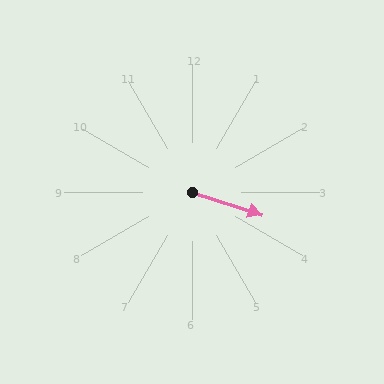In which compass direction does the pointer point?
East.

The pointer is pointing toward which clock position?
Roughly 4 o'clock.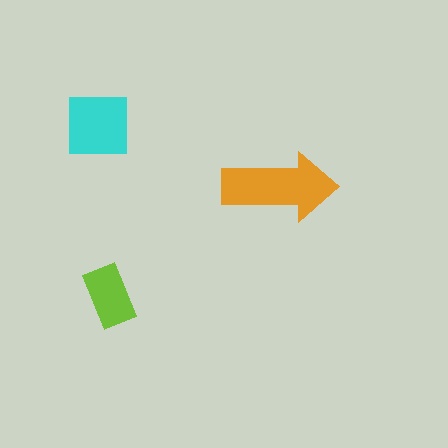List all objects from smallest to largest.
The lime rectangle, the cyan square, the orange arrow.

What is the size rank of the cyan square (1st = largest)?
2nd.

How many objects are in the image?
There are 3 objects in the image.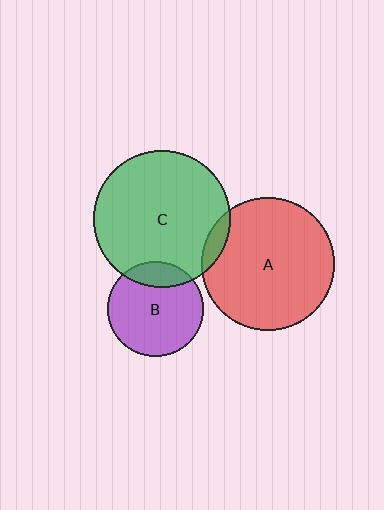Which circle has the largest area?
Circle C (green).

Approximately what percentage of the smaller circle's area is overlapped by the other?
Approximately 20%.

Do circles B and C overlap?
Yes.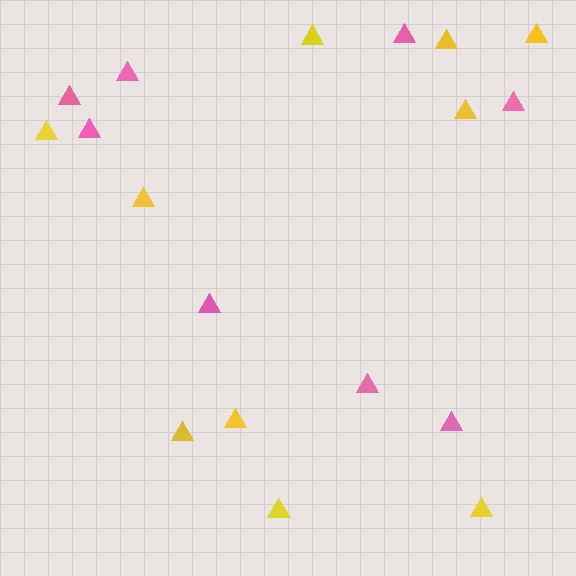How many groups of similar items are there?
There are 2 groups: one group of yellow triangles (10) and one group of pink triangles (8).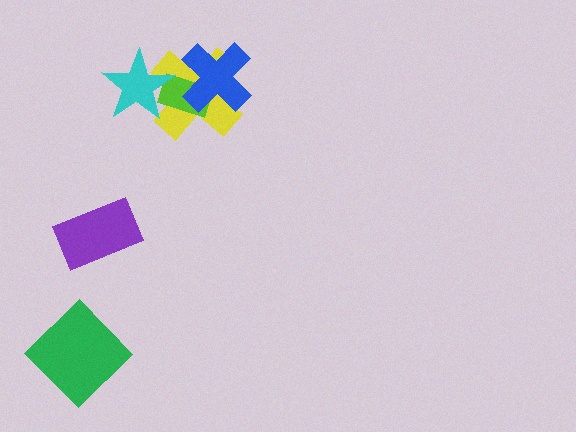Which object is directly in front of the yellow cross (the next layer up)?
The lime rectangle is directly in front of the yellow cross.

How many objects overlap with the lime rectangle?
3 objects overlap with the lime rectangle.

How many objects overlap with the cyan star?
2 objects overlap with the cyan star.